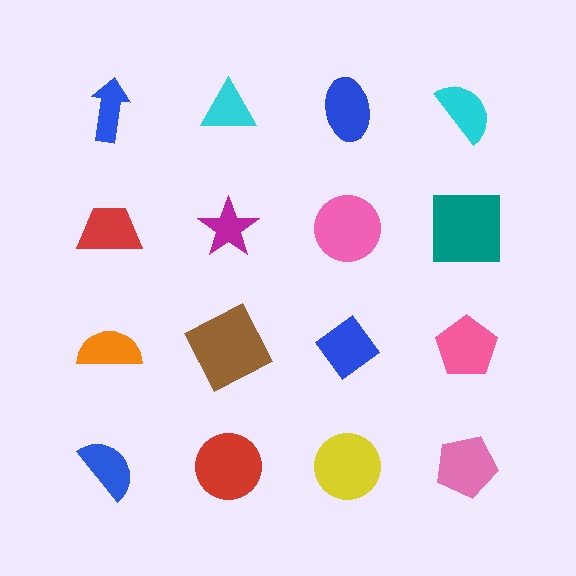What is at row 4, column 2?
A red circle.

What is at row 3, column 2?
A brown square.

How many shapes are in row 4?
4 shapes.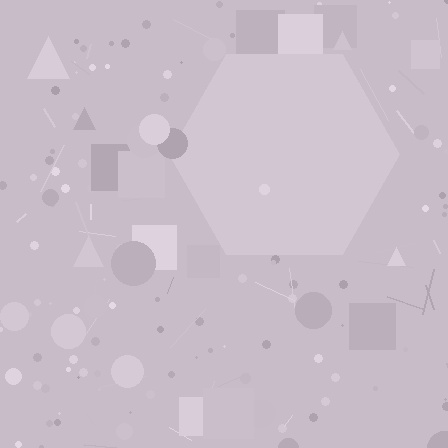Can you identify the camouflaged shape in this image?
The camouflaged shape is a hexagon.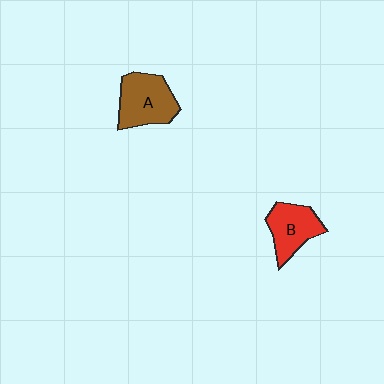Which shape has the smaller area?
Shape B (red).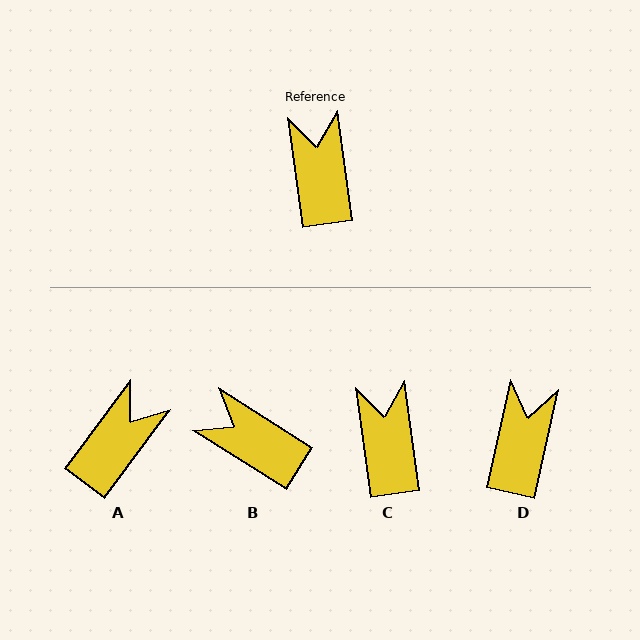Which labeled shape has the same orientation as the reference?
C.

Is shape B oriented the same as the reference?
No, it is off by about 50 degrees.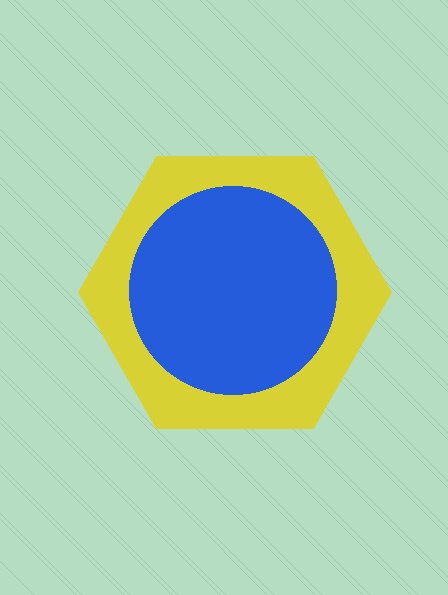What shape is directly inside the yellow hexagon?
The blue circle.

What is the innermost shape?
The blue circle.